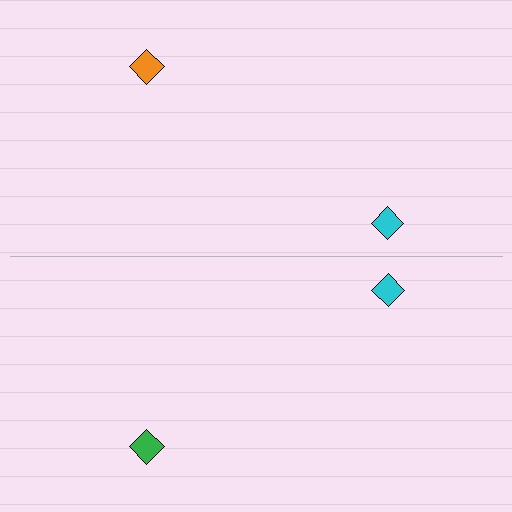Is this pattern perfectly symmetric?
No, the pattern is not perfectly symmetric. The green diamond on the bottom side breaks the symmetry — its mirror counterpart is orange.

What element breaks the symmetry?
The green diamond on the bottom side breaks the symmetry — its mirror counterpart is orange.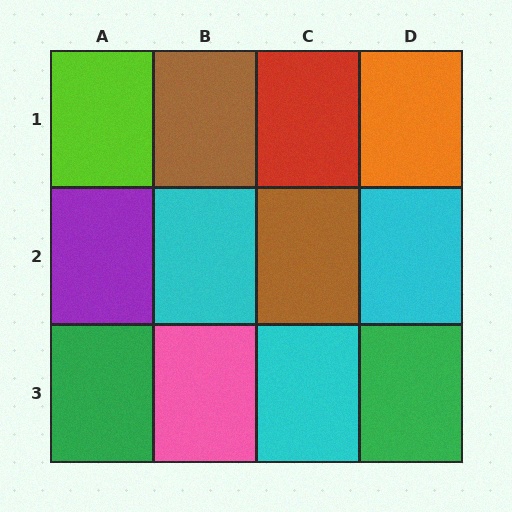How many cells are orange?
1 cell is orange.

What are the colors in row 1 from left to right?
Lime, brown, red, orange.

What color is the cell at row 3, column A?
Green.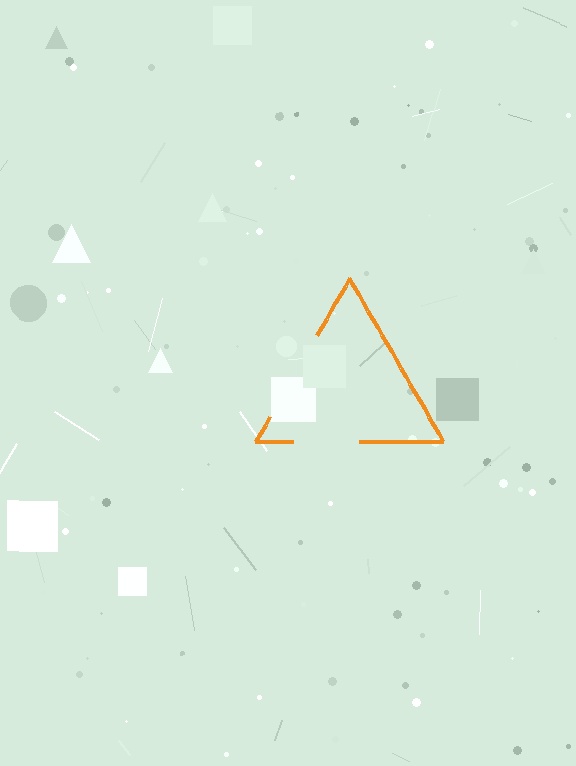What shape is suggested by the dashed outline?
The dashed outline suggests a triangle.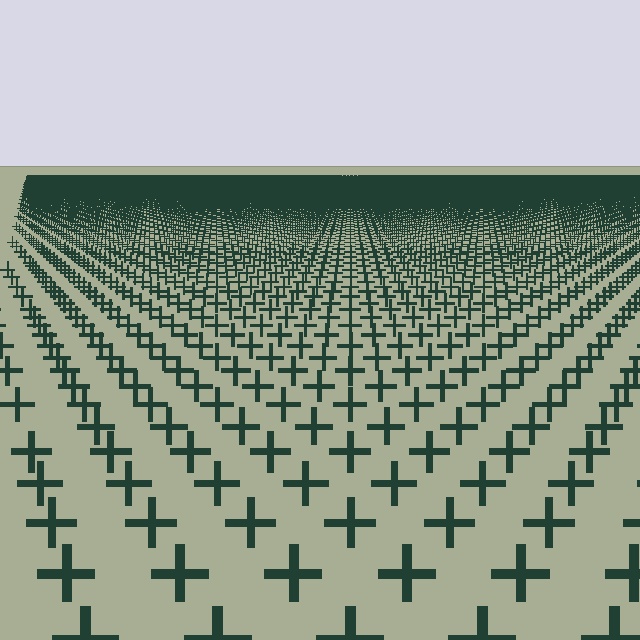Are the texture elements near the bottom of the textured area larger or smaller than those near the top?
Larger. Near the bottom, elements are closer to the viewer and appear at a bigger on-screen size.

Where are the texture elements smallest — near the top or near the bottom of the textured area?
Near the top.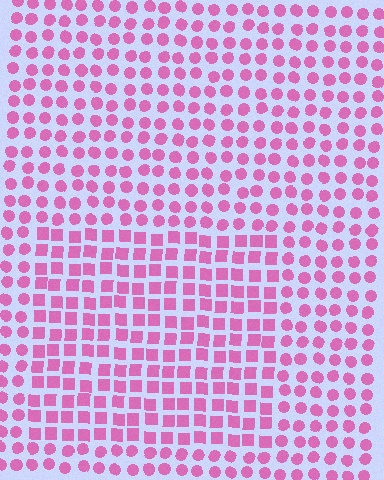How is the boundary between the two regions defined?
The boundary is defined by a change in element shape: squares inside vs. circles outside. All elements share the same color and spacing.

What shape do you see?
I see a rectangle.